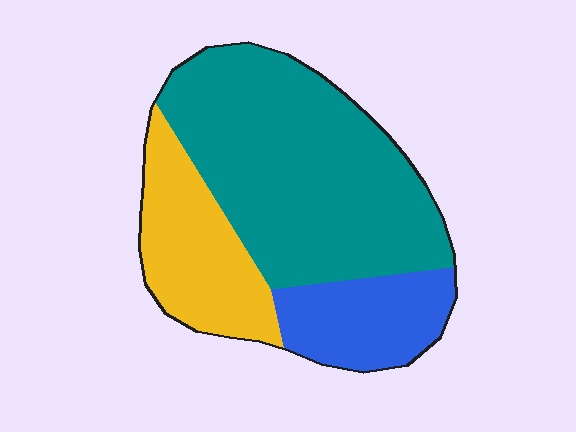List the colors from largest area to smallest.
From largest to smallest: teal, yellow, blue.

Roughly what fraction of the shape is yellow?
Yellow takes up about one quarter (1/4) of the shape.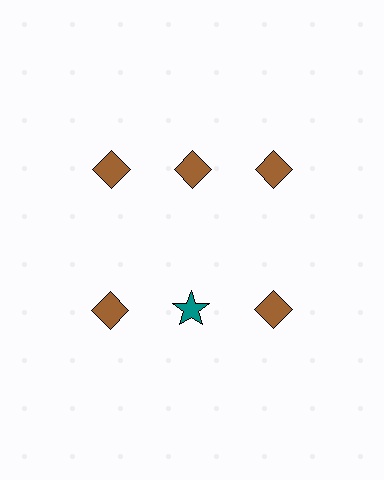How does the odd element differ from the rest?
It differs in both color (teal instead of brown) and shape (star instead of diamond).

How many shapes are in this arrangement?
There are 6 shapes arranged in a grid pattern.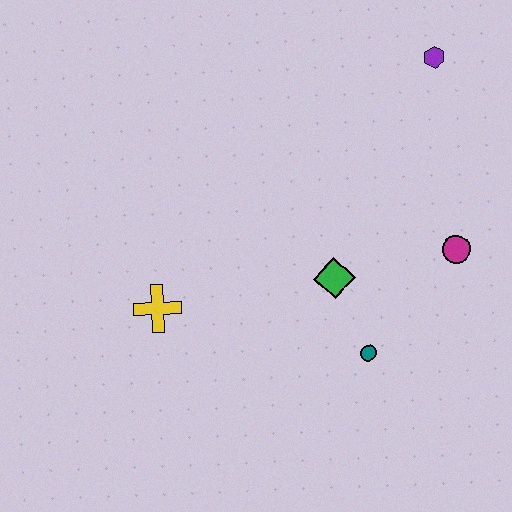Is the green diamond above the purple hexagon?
No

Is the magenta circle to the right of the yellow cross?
Yes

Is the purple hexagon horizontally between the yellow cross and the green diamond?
No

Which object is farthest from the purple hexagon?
The yellow cross is farthest from the purple hexagon.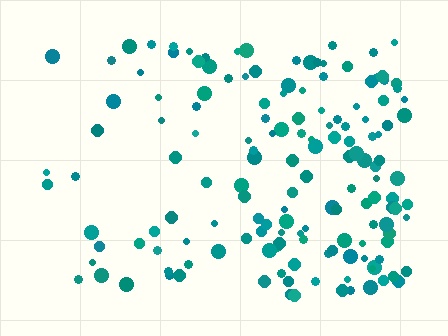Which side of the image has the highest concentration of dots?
The right.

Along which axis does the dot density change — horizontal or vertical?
Horizontal.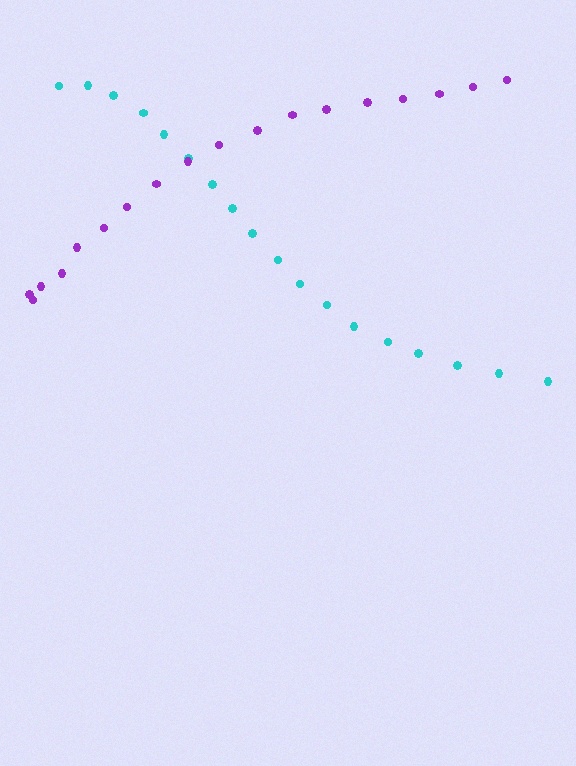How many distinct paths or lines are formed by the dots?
There are 2 distinct paths.